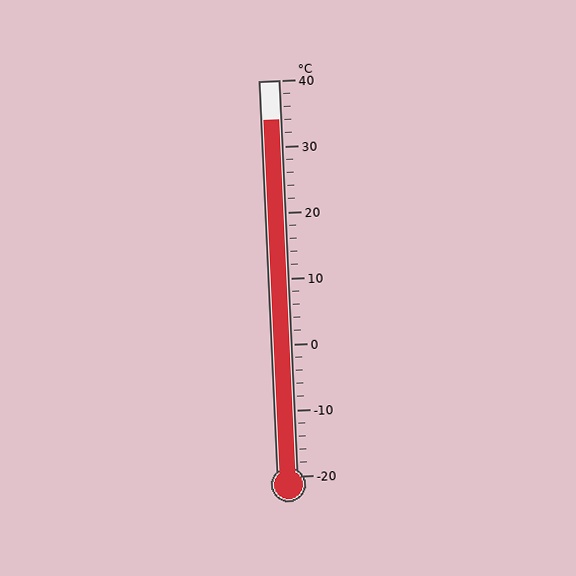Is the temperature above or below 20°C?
The temperature is above 20°C.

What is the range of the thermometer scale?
The thermometer scale ranges from -20°C to 40°C.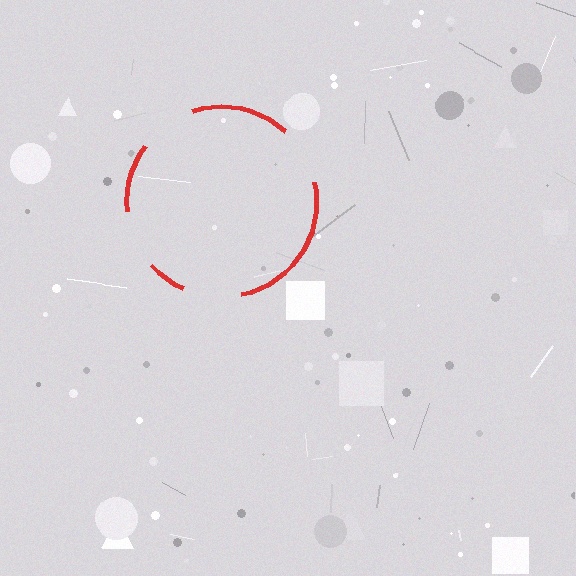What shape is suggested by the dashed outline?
The dashed outline suggests a circle.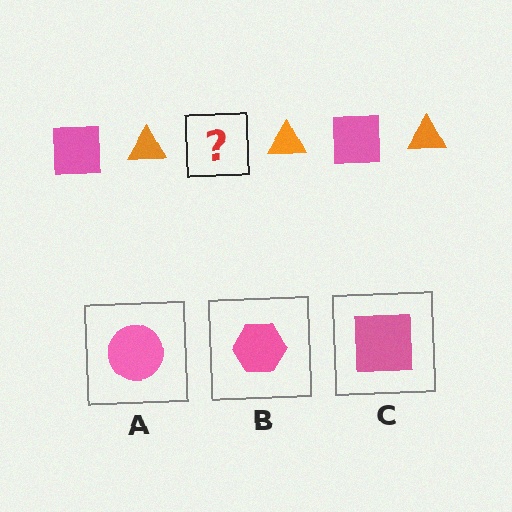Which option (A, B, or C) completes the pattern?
C.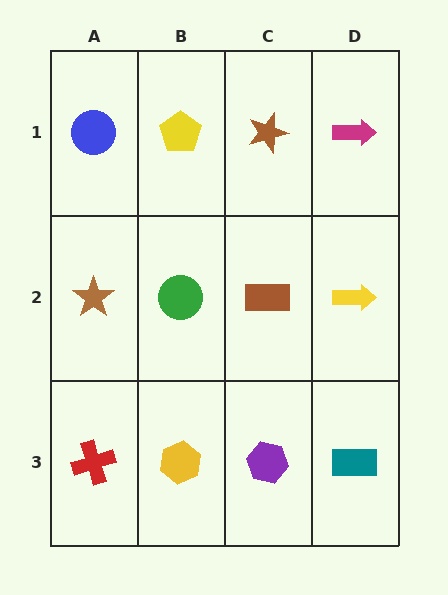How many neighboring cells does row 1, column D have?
2.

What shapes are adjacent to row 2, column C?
A brown star (row 1, column C), a purple hexagon (row 3, column C), a green circle (row 2, column B), a yellow arrow (row 2, column D).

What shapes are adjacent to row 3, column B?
A green circle (row 2, column B), a red cross (row 3, column A), a purple hexagon (row 3, column C).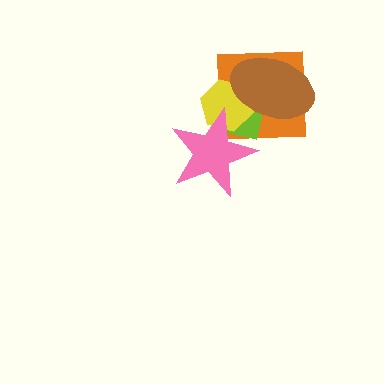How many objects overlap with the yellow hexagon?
4 objects overlap with the yellow hexagon.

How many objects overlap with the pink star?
3 objects overlap with the pink star.